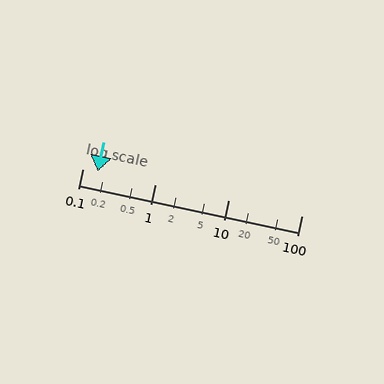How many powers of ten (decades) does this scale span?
The scale spans 3 decades, from 0.1 to 100.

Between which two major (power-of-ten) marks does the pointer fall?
The pointer is between 0.1 and 1.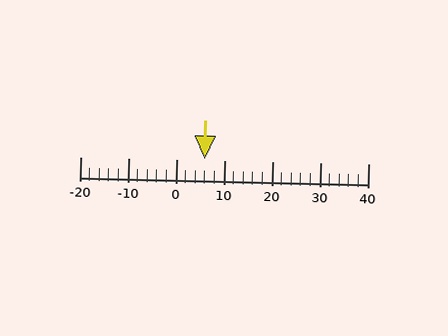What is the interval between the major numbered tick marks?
The major tick marks are spaced 10 units apart.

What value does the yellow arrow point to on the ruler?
The yellow arrow points to approximately 6.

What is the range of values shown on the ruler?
The ruler shows values from -20 to 40.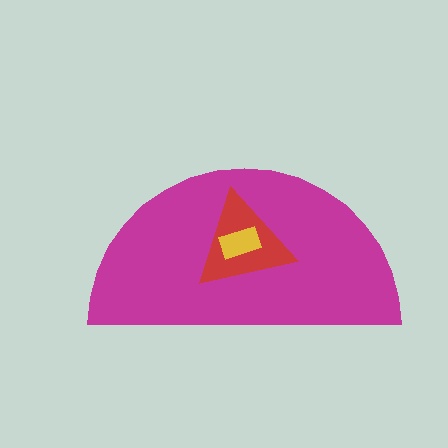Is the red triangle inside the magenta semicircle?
Yes.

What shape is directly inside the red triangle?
The yellow rectangle.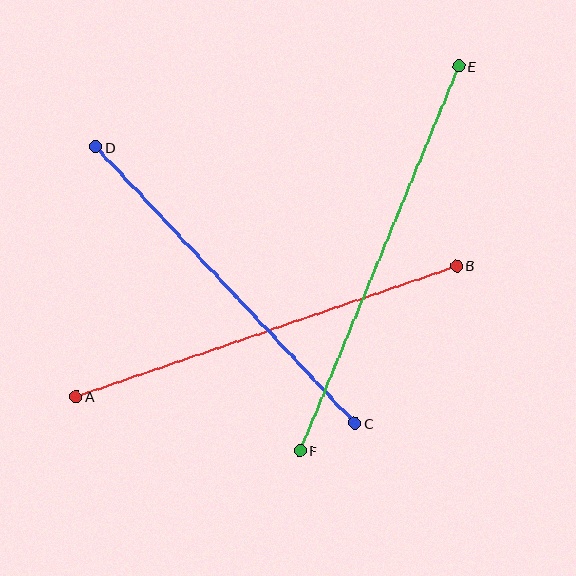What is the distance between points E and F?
The distance is approximately 416 pixels.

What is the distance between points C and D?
The distance is approximately 379 pixels.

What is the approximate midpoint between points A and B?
The midpoint is at approximately (266, 331) pixels.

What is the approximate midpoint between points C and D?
The midpoint is at approximately (225, 285) pixels.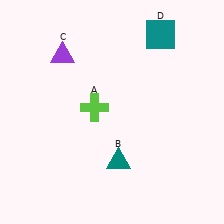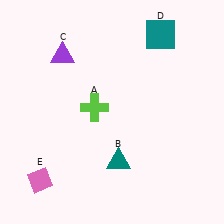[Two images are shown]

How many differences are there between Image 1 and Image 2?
There is 1 difference between the two images.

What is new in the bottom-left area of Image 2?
A pink diamond (E) was added in the bottom-left area of Image 2.